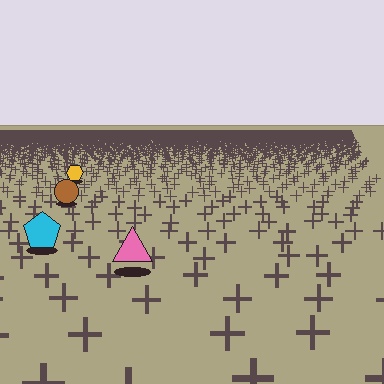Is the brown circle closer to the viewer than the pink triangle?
No. The pink triangle is closer — you can tell from the texture gradient: the ground texture is coarser near it.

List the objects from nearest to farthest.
From nearest to farthest: the pink triangle, the cyan pentagon, the brown circle, the yellow hexagon.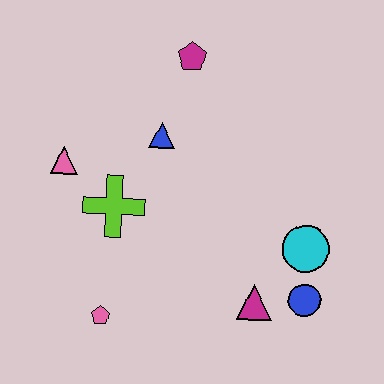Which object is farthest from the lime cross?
The blue circle is farthest from the lime cross.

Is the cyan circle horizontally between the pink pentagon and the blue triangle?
No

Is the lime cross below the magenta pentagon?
Yes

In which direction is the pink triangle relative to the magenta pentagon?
The pink triangle is to the left of the magenta pentagon.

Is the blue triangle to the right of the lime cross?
Yes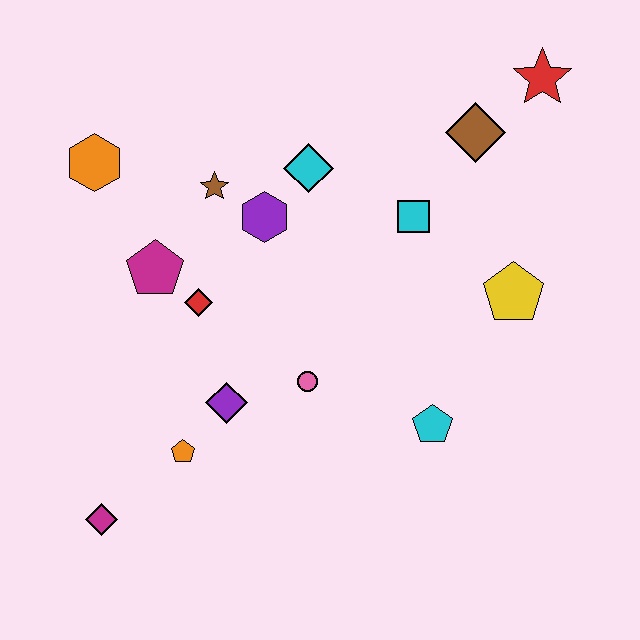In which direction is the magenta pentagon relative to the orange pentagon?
The magenta pentagon is above the orange pentagon.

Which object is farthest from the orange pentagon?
The red star is farthest from the orange pentagon.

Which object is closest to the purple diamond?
The orange pentagon is closest to the purple diamond.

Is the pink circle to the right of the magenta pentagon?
Yes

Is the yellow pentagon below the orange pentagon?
No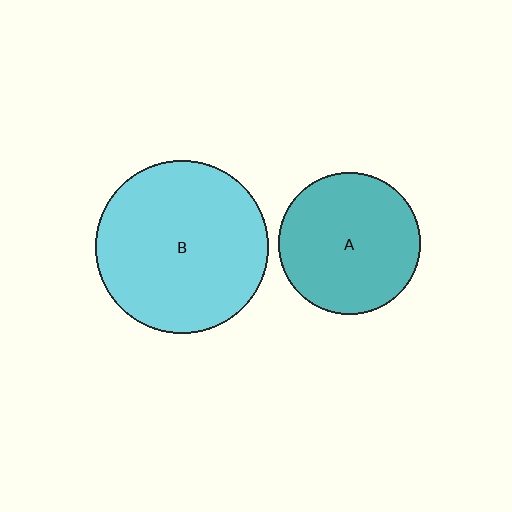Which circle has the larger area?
Circle B (cyan).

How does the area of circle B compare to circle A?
Approximately 1.5 times.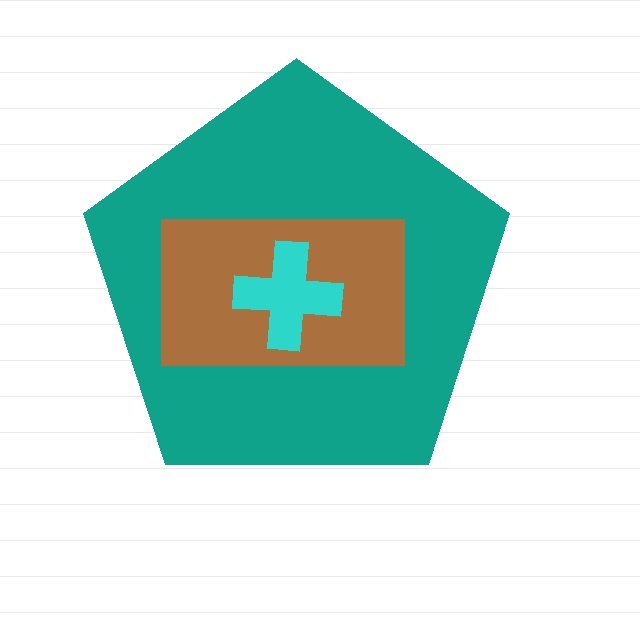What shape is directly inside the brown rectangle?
The cyan cross.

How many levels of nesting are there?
3.